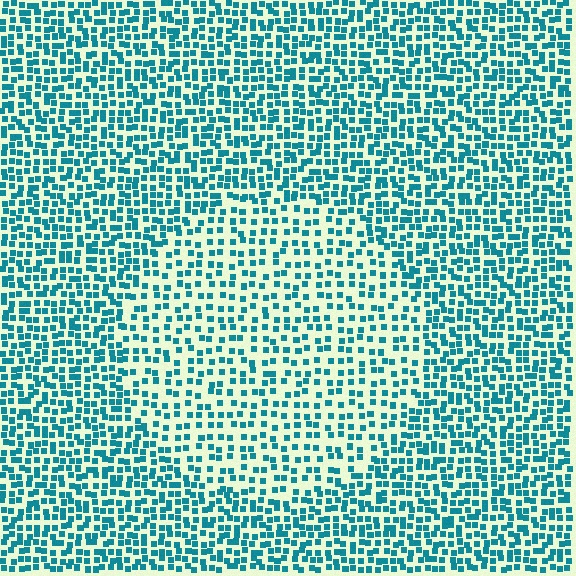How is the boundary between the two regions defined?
The boundary is defined by a change in element density (approximately 1.7x ratio). All elements are the same color, size, and shape.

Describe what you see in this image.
The image contains small teal elements arranged at two different densities. A circle-shaped region is visible where the elements are less densely packed than the surrounding area.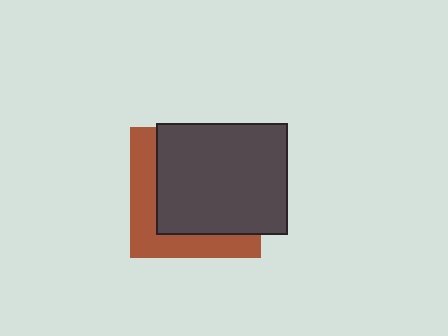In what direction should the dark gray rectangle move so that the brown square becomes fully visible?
The dark gray rectangle should move toward the upper-right. That is the shortest direction to clear the overlap and leave the brown square fully visible.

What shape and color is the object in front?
The object in front is a dark gray rectangle.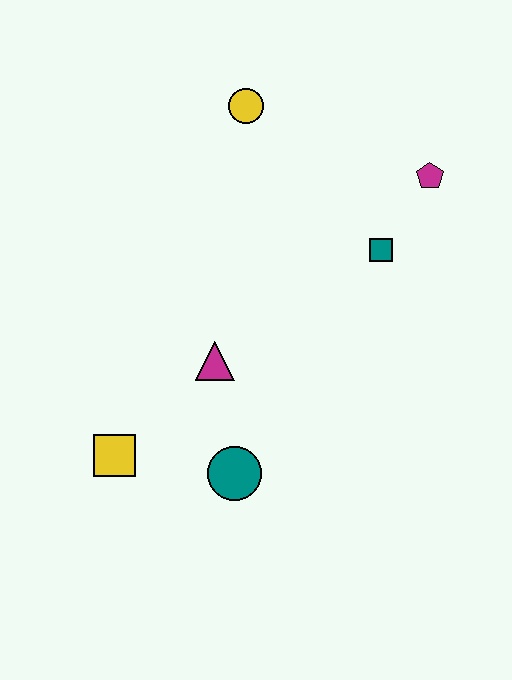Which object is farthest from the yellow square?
The magenta pentagon is farthest from the yellow square.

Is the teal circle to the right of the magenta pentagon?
No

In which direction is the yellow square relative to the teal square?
The yellow square is to the left of the teal square.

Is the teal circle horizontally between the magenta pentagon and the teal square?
No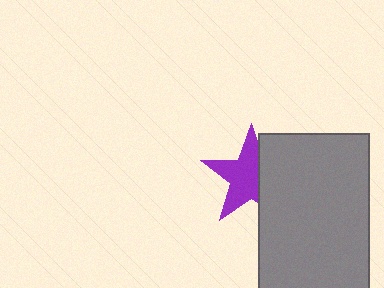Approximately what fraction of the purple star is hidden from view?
Roughly 37% of the purple star is hidden behind the gray rectangle.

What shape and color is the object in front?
The object in front is a gray rectangle.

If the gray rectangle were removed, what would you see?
You would see the complete purple star.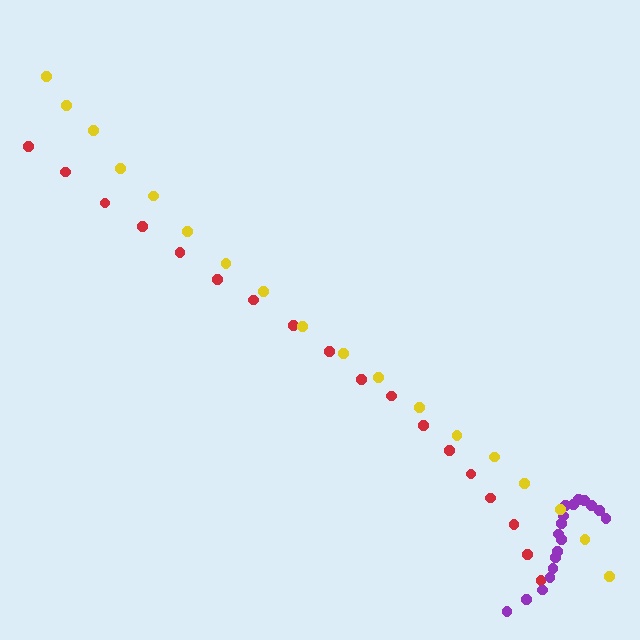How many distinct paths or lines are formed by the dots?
There are 3 distinct paths.